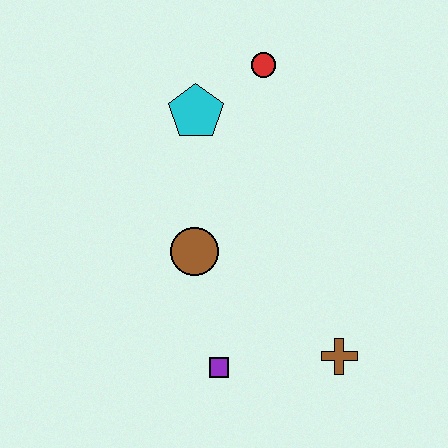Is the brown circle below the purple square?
No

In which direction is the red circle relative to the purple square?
The red circle is above the purple square.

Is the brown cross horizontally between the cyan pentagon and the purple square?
No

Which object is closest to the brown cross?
The purple square is closest to the brown cross.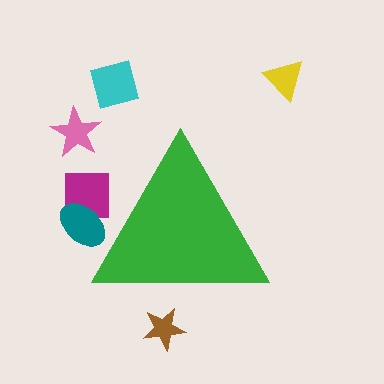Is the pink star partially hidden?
No, the pink star is fully visible.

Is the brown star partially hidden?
Yes, the brown star is partially hidden behind the green triangle.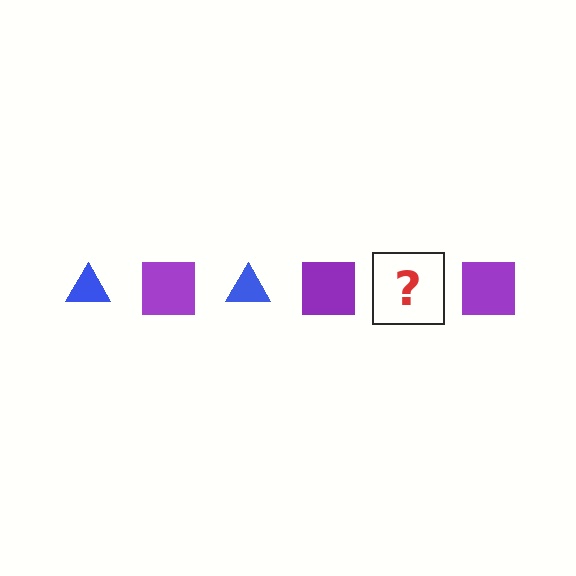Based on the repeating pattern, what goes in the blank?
The blank should be a blue triangle.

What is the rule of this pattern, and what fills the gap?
The rule is that the pattern alternates between blue triangle and purple square. The gap should be filled with a blue triangle.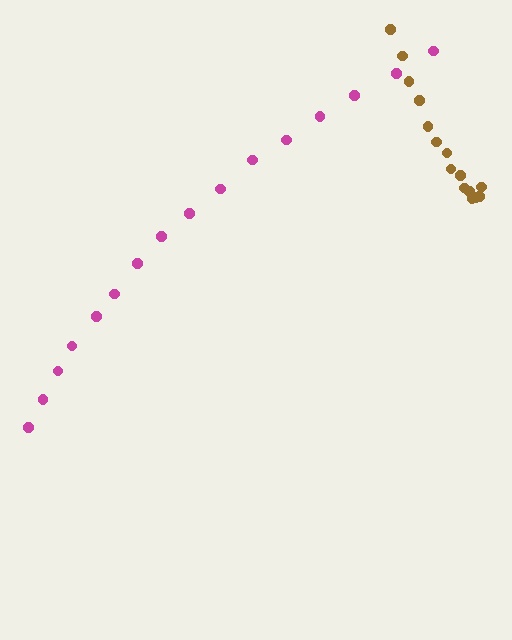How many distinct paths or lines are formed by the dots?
There are 2 distinct paths.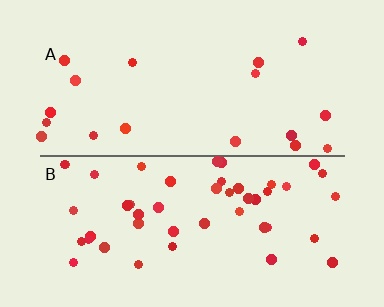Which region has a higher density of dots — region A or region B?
B (the bottom).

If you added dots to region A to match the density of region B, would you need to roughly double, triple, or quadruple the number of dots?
Approximately triple.